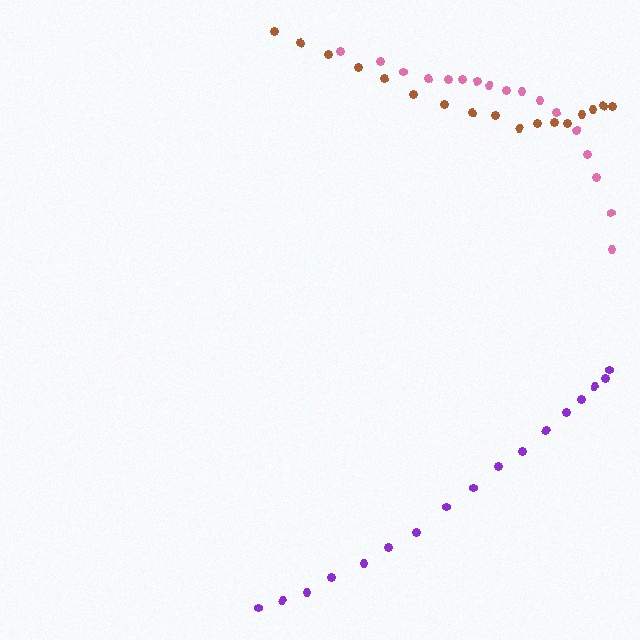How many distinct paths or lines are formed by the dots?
There are 3 distinct paths.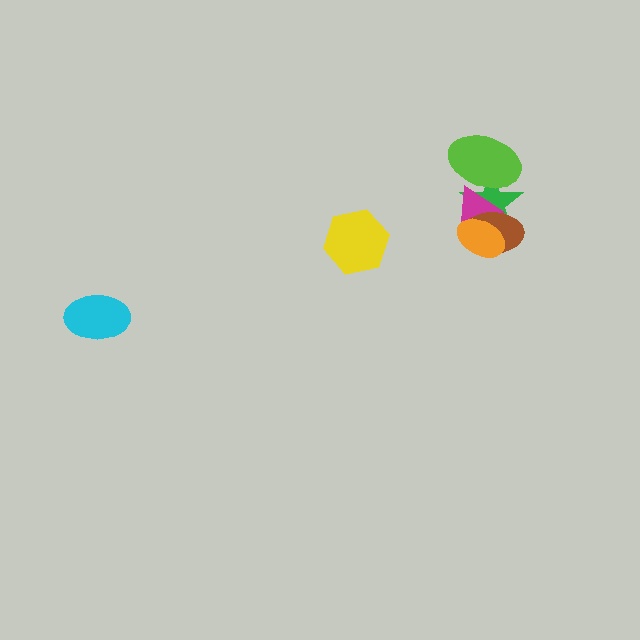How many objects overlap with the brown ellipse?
3 objects overlap with the brown ellipse.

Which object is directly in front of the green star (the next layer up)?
The lime ellipse is directly in front of the green star.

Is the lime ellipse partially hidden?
Yes, it is partially covered by another shape.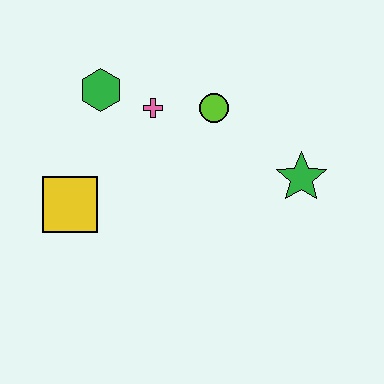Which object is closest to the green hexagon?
The pink cross is closest to the green hexagon.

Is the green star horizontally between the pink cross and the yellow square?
No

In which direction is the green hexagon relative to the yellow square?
The green hexagon is above the yellow square.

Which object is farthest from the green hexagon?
The green star is farthest from the green hexagon.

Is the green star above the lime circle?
No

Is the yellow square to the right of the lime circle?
No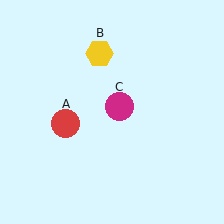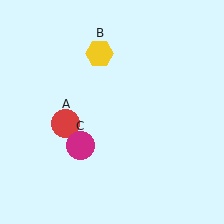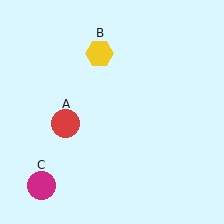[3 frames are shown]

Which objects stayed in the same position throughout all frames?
Red circle (object A) and yellow hexagon (object B) remained stationary.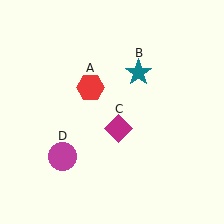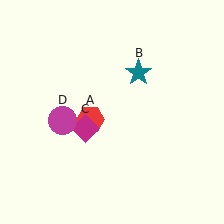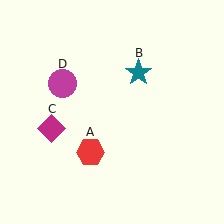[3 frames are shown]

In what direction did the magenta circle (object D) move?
The magenta circle (object D) moved up.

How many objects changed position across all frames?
3 objects changed position: red hexagon (object A), magenta diamond (object C), magenta circle (object D).